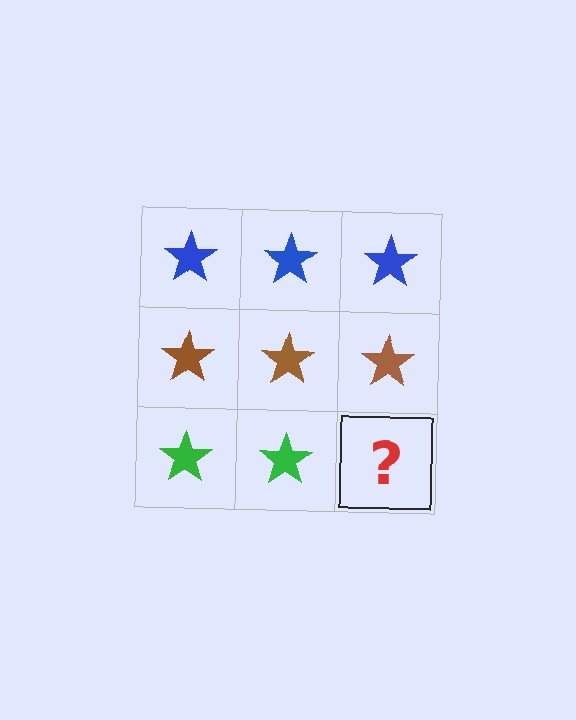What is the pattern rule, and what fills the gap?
The rule is that each row has a consistent color. The gap should be filled with a green star.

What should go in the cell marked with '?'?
The missing cell should contain a green star.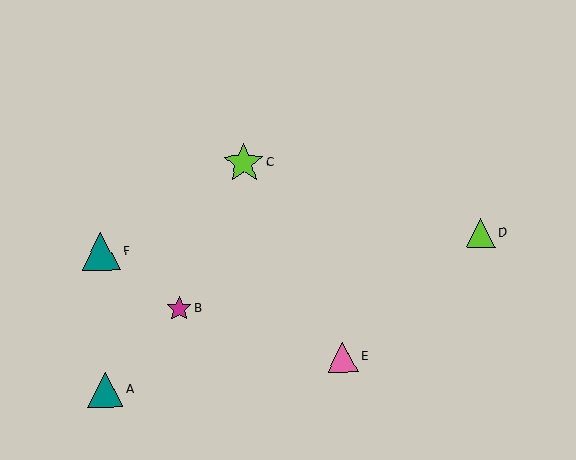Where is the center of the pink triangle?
The center of the pink triangle is at (343, 357).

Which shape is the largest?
The lime star (labeled C) is the largest.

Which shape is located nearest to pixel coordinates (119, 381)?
The teal triangle (labeled A) at (105, 390) is nearest to that location.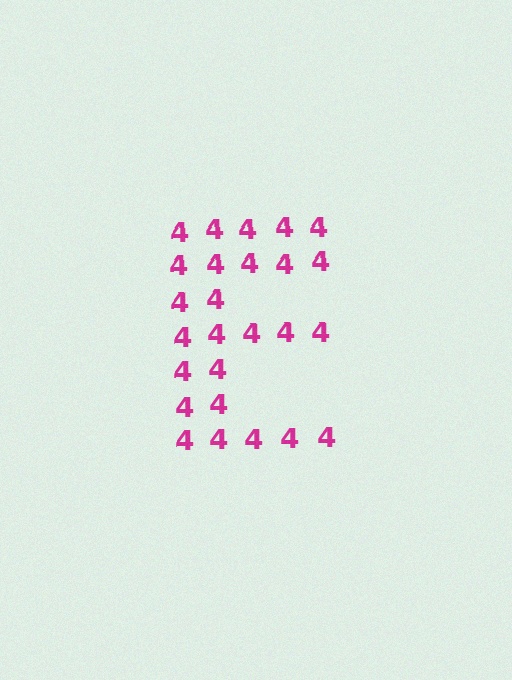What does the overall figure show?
The overall figure shows the letter E.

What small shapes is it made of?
It is made of small digit 4's.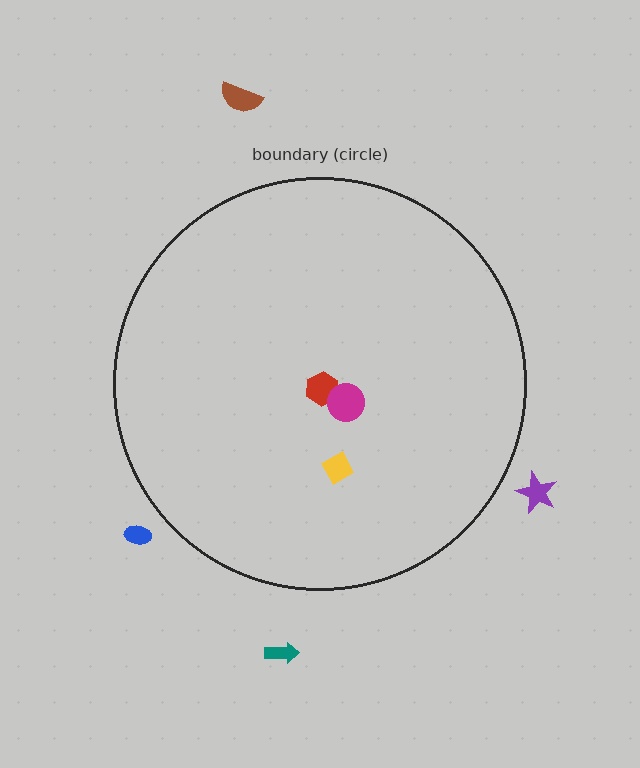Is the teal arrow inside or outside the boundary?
Outside.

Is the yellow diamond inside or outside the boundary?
Inside.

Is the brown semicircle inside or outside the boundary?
Outside.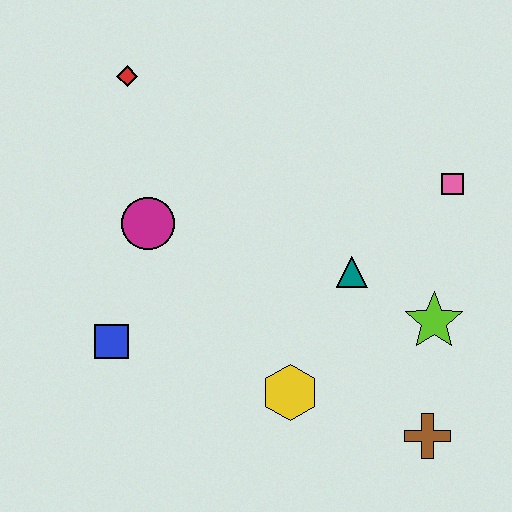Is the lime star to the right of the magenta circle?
Yes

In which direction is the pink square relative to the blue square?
The pink square is to the right of the blue square.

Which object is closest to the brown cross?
The lime star is closest to the brown cross.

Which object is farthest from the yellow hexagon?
The red diamond is farthest from the yellow hexagon.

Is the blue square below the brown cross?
No